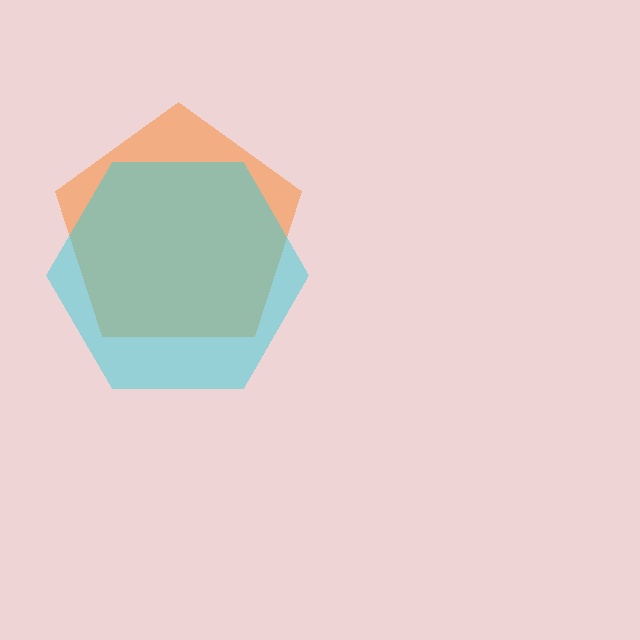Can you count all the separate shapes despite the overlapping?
Yes, there are 2 separate shapes.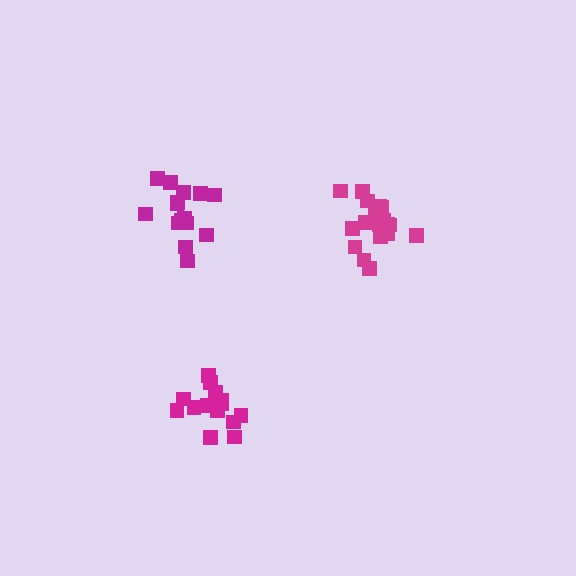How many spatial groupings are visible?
There are 3 spatial groupings.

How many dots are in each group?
Group 1: 19 dots, Group 2: 15 dots, Group 3: 15 dots (49 total).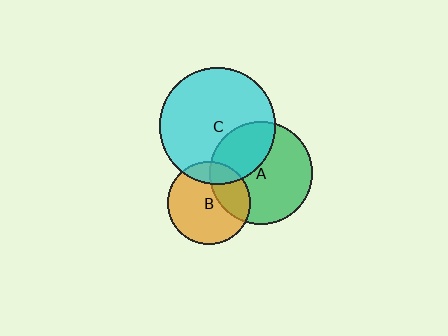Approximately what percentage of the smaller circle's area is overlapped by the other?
Approximately 30%.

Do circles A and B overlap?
Yes.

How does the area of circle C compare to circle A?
Approximately 1.3 times.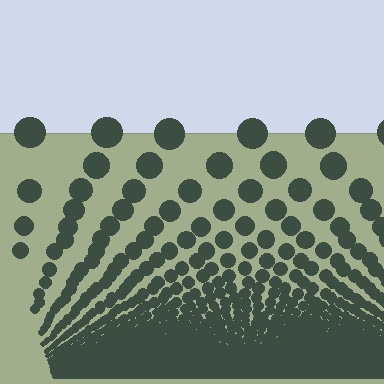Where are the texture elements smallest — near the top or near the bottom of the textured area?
Near the bottom.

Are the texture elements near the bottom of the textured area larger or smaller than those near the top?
Smaller. The gradient is inverted — elements near the bottom are smaller and denser.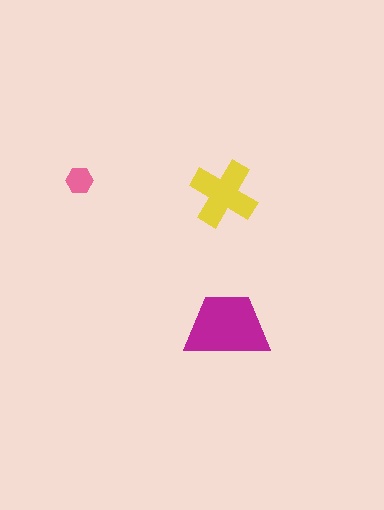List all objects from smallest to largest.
The pink hexagon, the yellow cross, the magenta trapezoid.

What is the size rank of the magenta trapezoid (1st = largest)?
1st.